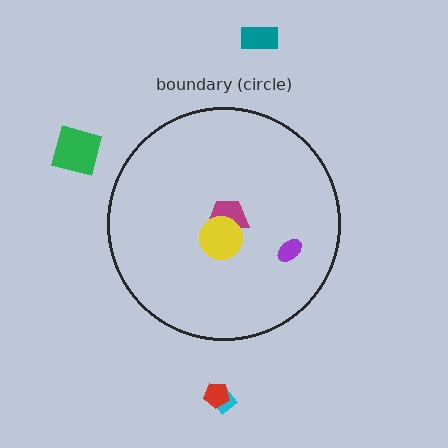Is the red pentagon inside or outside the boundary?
Outside.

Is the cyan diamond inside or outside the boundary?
Outside.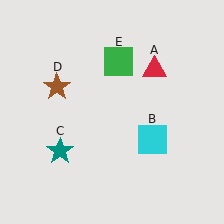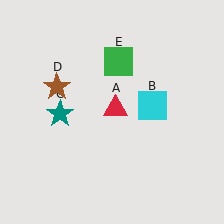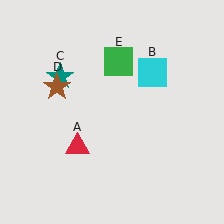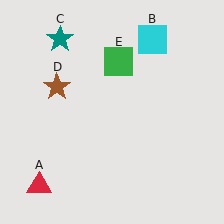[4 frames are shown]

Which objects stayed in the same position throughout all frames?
Brown star (object D) and green square (object E) remained stationary.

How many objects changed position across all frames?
3 objects changed position: red triangle (object A), cyan square (object B), teal star (object C).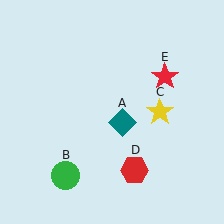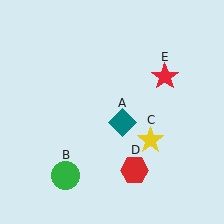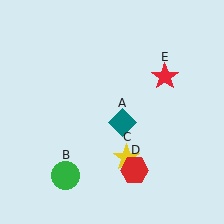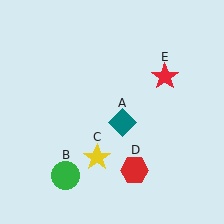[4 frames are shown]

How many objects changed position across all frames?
1 object changed position: yellow star (object C).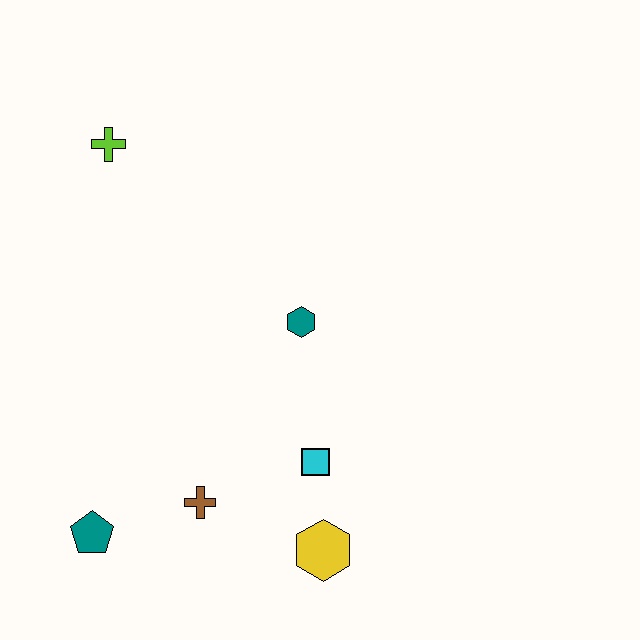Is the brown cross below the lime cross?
Yes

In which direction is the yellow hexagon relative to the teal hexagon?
The yellow hexagon is below the teal hexagon.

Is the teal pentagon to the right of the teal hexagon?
No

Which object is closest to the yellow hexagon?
The cyan square is closest to the yellow hexagon.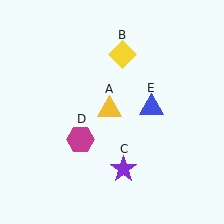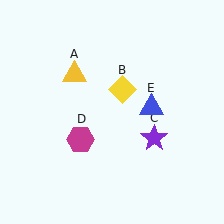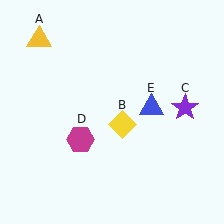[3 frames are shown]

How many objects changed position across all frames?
3 objects changed position: yellow triangle (object A), yellow diamond (object B), purple star (object C).